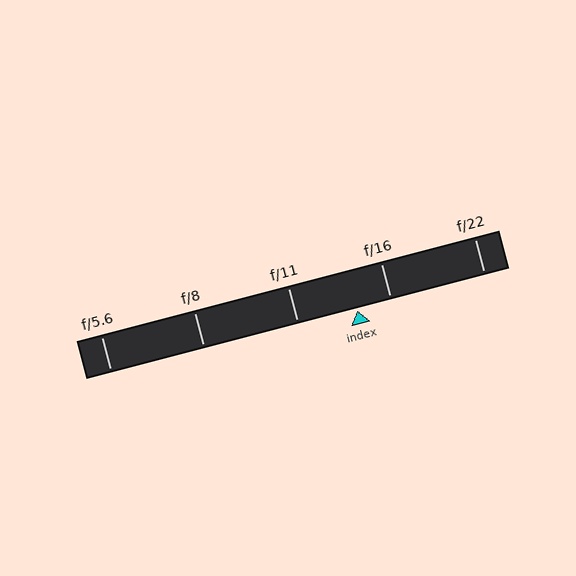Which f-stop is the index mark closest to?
The index mark is closest to f/16.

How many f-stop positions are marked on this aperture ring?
There are 5 f-stop positions marked.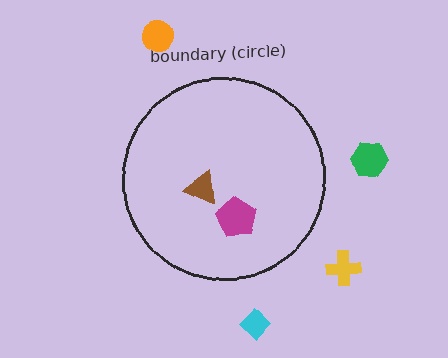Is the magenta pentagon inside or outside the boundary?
Inside.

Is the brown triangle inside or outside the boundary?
Inside.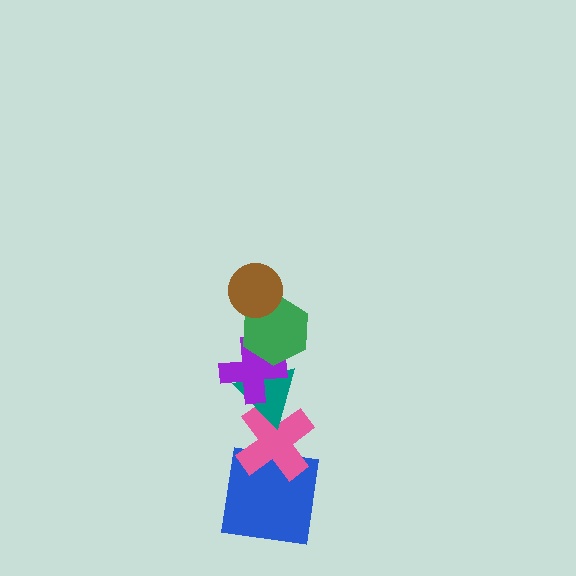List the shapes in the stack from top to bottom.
From top to bottom: the brown circle, the green hexagon, the purple cross, the teal triangle, the pink cross, the blue square.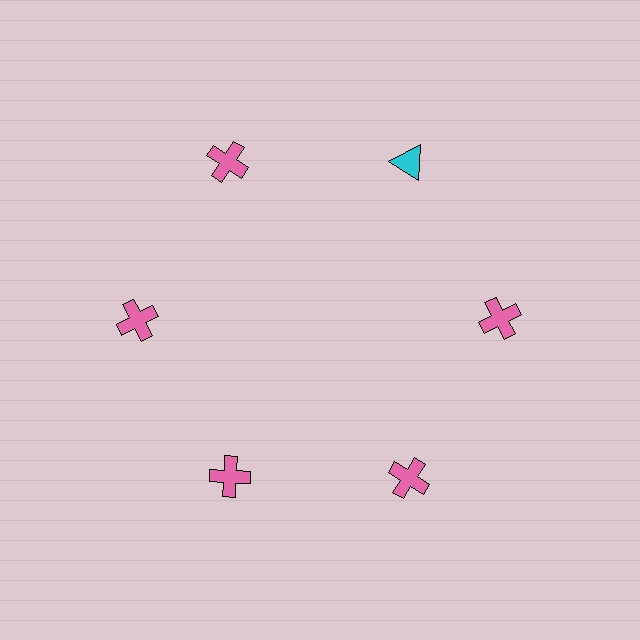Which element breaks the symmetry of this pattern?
The cyan triangle at roughly the 1 o'clock position breaks the symmetry. All other shapes are pink crosses.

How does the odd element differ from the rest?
It differs in both color (cyan instead of pink) and shape (triangle instead of cross).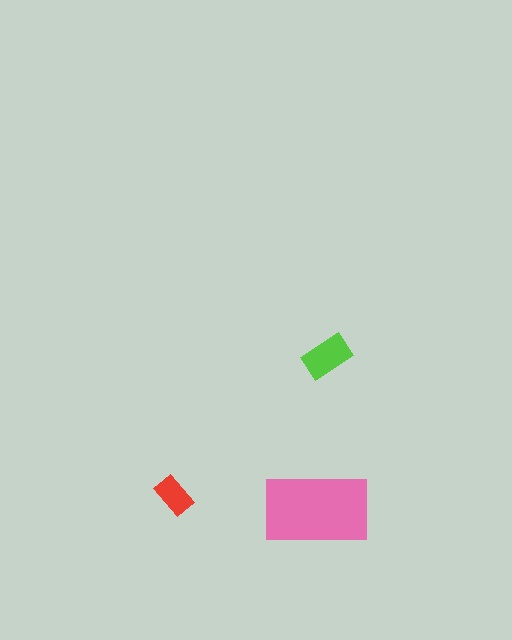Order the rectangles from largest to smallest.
the pink one, the lime one, the red one.